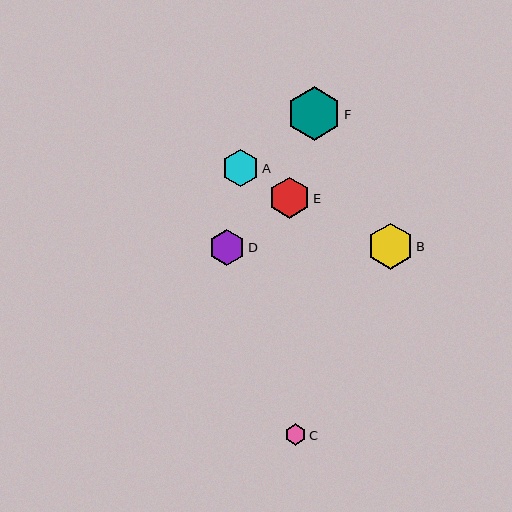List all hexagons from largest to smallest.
From largest to smallest: F, B, E, A, D, C.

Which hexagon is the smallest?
Hexagon C is the smallest with a size of approximately 21 pixels.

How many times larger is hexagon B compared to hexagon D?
Hexagon B is approximately 1.2 times the size of hexagon D.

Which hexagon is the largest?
Hexagon F is the largest with a size of approximately 53 pixels.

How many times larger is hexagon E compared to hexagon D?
Hexagon E is approximately 1.1 times the size of hexagon D.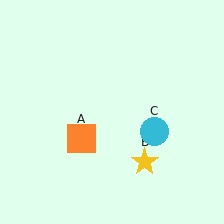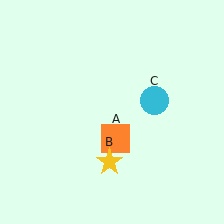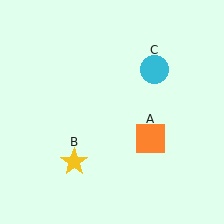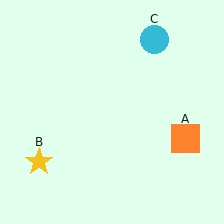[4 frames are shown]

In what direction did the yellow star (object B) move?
The yellow star (object B) moved left.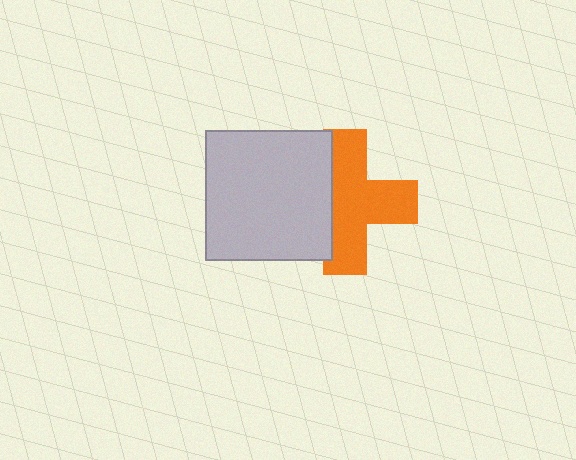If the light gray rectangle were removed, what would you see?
You would see the complete orange cross.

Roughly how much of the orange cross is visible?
Most of it is visible (roughly 67%).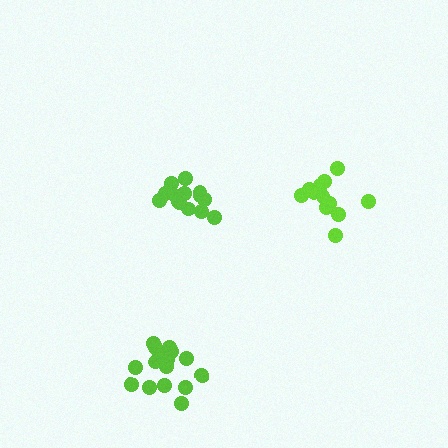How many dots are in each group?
Group 1: 13 dots, Group 2: 17 dots, Group 3: 14 dots (44 total).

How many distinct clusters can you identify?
There are 3 distinct clusters.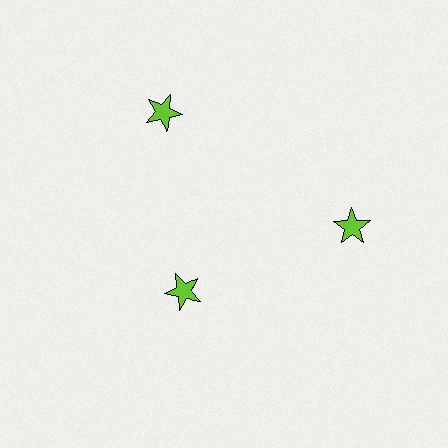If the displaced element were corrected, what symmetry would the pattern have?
It would have 3-fold rotational symmetry — the pattern would map onto itself every 120 degrees.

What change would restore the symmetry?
The symmetry would be restored by moving it outward, back onto the ring so that all 3 stars sit at equal angles and equal distance from the center.